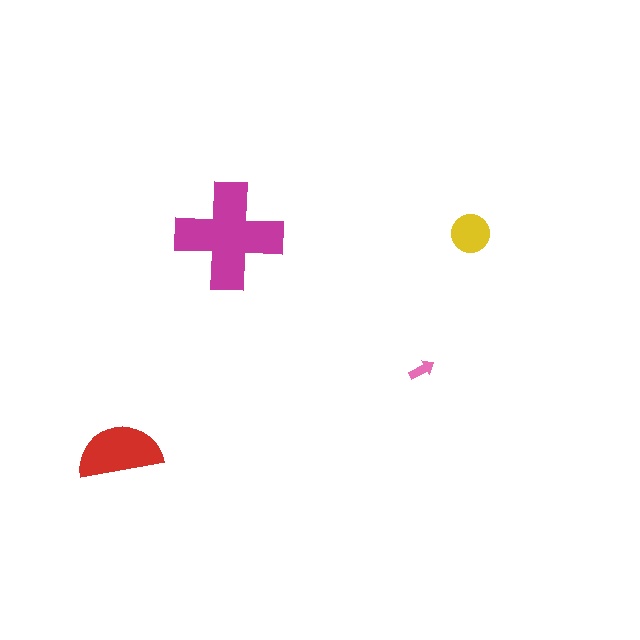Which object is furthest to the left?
The red semicircle is leftmost.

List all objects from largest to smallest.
The magenta cross, the red semicircle, the yellow circle, the pink arrow.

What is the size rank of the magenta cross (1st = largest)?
1st.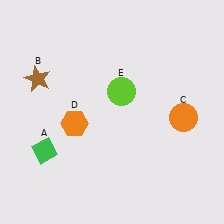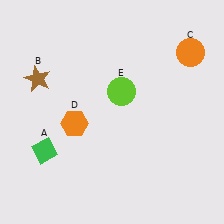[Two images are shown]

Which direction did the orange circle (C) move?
The orange circle (C) moved up.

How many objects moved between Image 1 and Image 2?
1 object moved between the two images.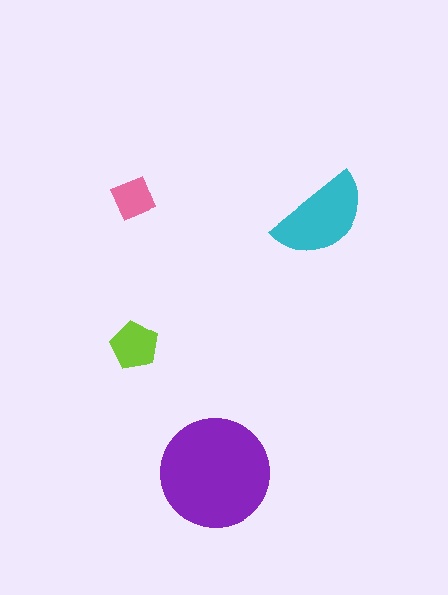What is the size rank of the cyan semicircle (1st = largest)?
2nd.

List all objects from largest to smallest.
The purple circle, the cyan semicircle, the lime pentagon, the pink diamond.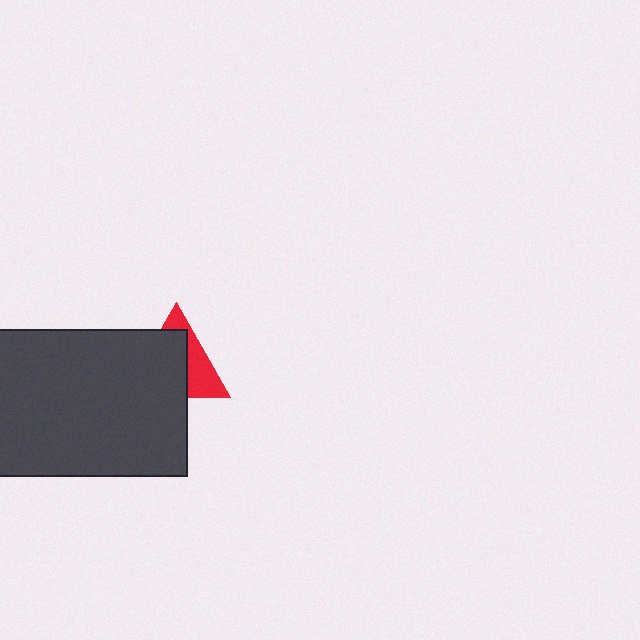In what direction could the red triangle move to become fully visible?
The red triangle could move toward the upper-right. That would shift it out from behind the dark gray rectangle entirely.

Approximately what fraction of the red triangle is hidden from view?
Roughly 60% of the red triangle is hidden behind the dark gray rectangle.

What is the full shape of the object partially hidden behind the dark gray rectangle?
The partially hidden object is a red triangle.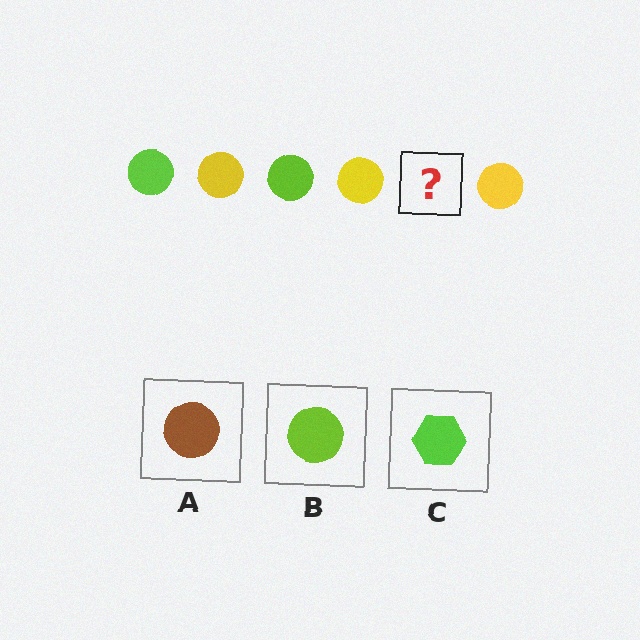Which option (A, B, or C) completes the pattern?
B.